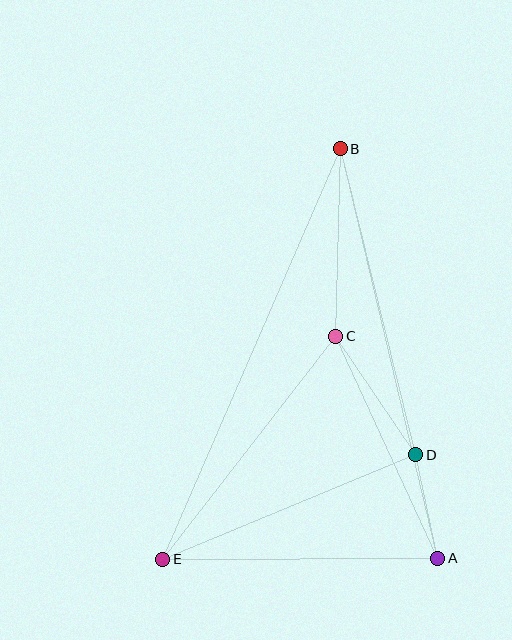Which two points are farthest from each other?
Points B and E are farthest from each other.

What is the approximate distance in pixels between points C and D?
The distance between C and D is approximately 143 pixels.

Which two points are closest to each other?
Points A and D are closest to each other.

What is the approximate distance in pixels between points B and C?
The distance between B and C is approximately 187 pixels.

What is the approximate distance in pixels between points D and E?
The distance between D and E is approximately 274 pixels.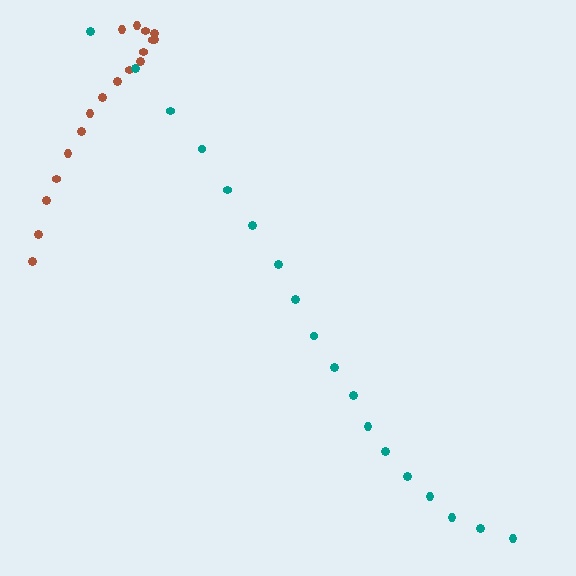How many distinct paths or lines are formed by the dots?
There are 2 distinct paths.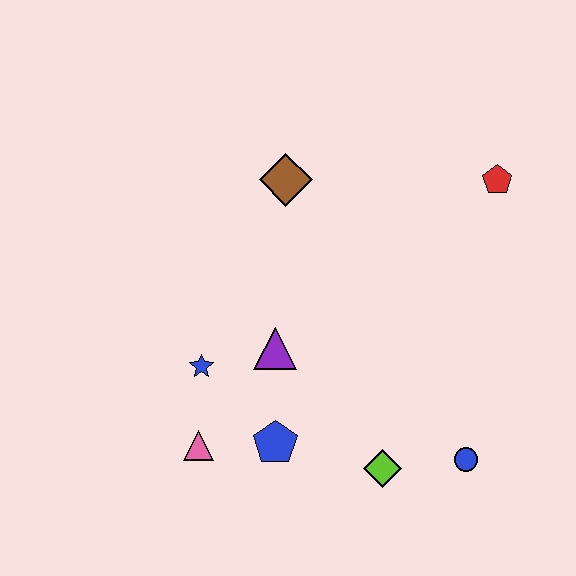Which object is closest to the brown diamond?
The purple triangle is closest to the brown diamond.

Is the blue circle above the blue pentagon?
No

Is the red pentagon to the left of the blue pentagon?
No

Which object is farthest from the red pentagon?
The pink triangle is farthest from the red pentagon.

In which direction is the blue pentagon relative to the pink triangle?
The blue pentagon is to the right of the pink triangle.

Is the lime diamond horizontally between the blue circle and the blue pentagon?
Yes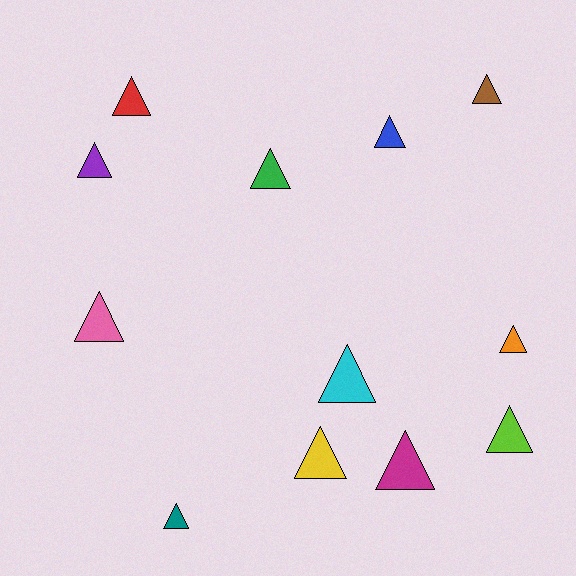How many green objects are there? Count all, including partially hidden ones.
There is 1 green object.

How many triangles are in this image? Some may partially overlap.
There are 12 triangles.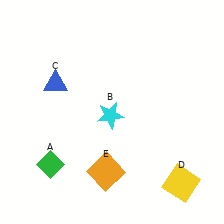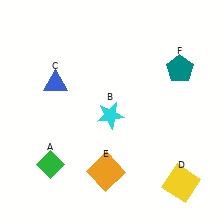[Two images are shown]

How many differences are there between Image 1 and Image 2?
There is 1 difference between the two images.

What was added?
A teal pentagon (F) was added in Image 2.